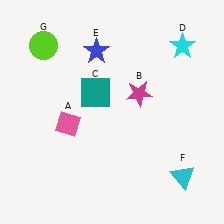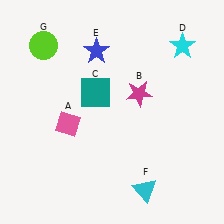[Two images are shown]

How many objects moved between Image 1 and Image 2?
1 object moved between the two images.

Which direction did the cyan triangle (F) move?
The cyan triangle (F) moved left.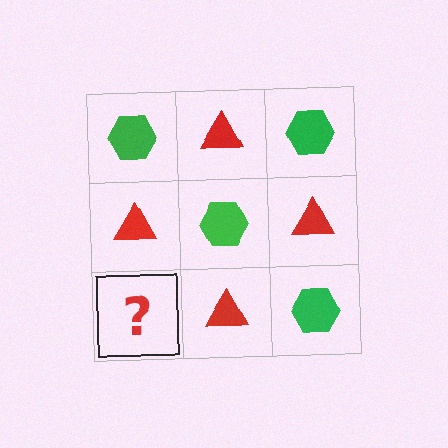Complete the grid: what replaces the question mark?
The question mark should be replaced with a green hexagon.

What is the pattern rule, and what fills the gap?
The rule is that it alternates green hexagon and red triangle in a checkerboard pattern. The gap should be filled with a green hexagon.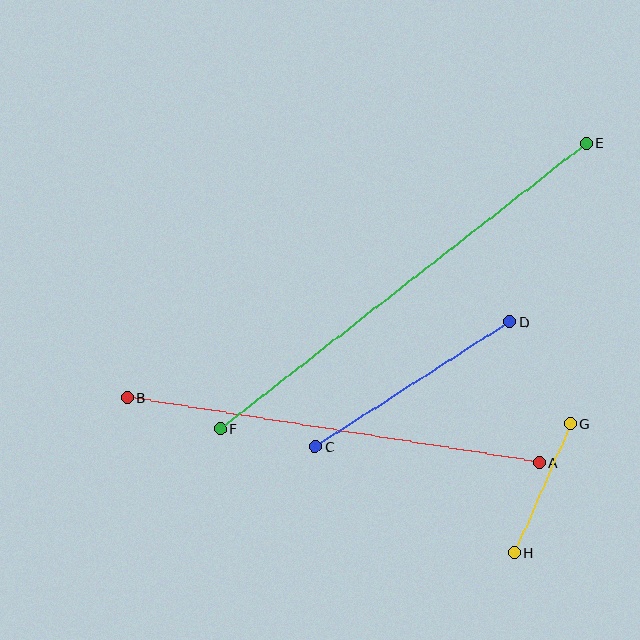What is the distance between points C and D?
The distance is approximately 231 pixels.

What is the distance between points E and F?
The distance is approximately 464 pixels.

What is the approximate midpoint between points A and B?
The midpoint is at approximately (333, 430) pixels.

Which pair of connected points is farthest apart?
Points E and F are farthest apart.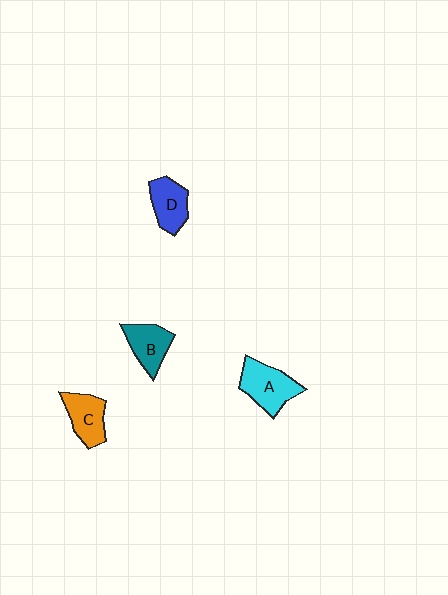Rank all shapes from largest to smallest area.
From largest to smallest: A (cyan), C (orange), B (teal), D (blue).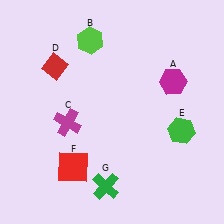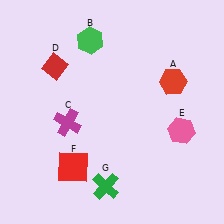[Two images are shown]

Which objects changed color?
A changed from magenta to red. B changed from lime to green. E changed from green to pink.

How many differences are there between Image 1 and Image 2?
There are 3 differences between the two images.